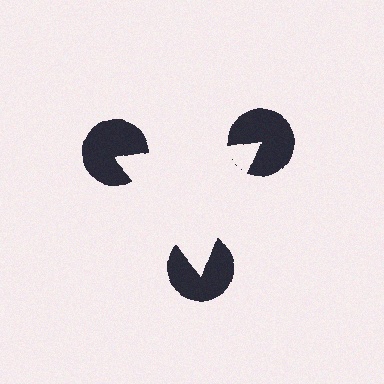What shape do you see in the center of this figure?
An illusory triangle — its edges are inferred from the aligned wedge cuts in the pac-man discs, not physically drawn.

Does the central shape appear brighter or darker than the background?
It typically appears slightly brighter than the background, even though no actual brightness change is drawn.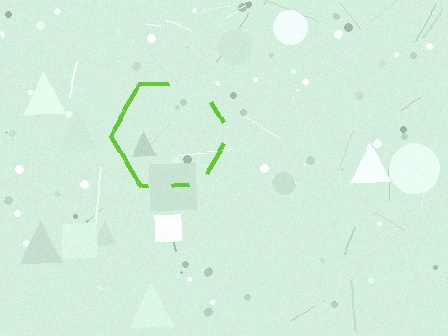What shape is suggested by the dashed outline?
The dashed outline suggests a hexagon.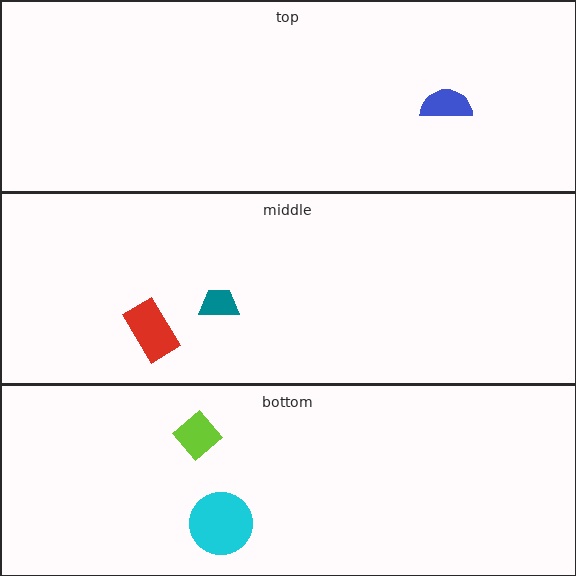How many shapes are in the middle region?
2.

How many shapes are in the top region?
1.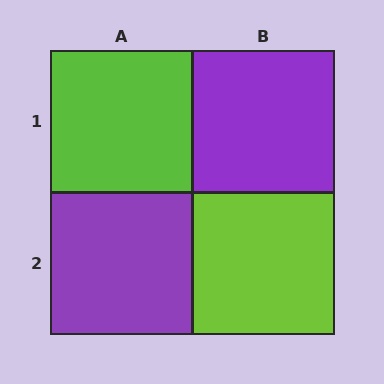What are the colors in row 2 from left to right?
Purple, lime.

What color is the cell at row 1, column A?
Lime.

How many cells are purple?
2 cells are purple.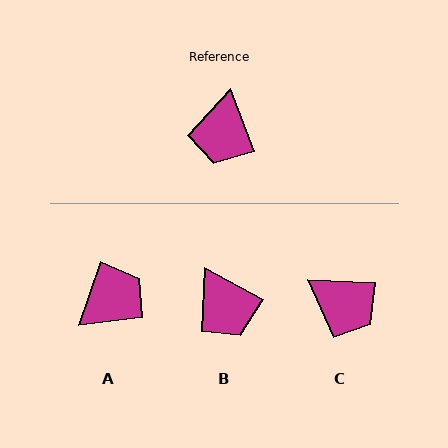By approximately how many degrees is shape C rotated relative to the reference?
Approximately 67 degrees counter-clockwise.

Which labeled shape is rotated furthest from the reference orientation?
A, about 140 degrees away.